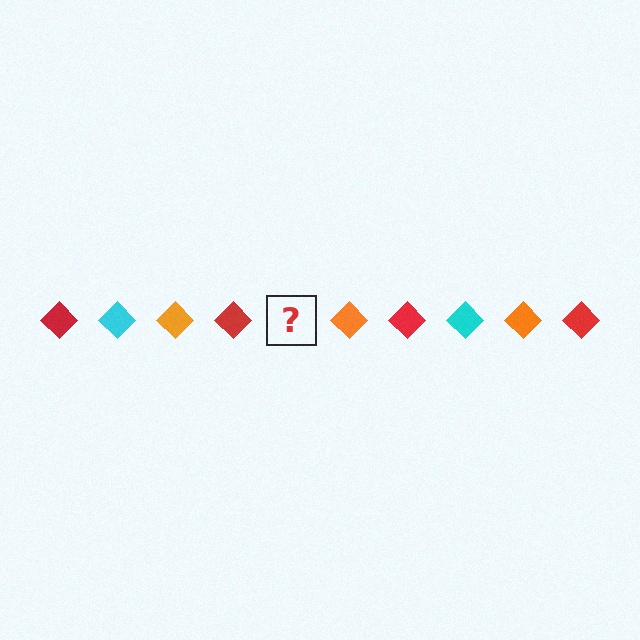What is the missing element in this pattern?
The missing element is a cyan diamond.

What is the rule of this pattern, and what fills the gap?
The rule is that the pattern cycles through red, cyan, orange diamonds. The gap should be filled with a cyan diamond.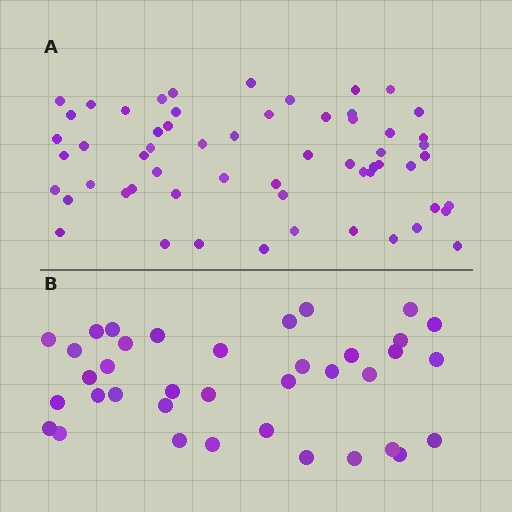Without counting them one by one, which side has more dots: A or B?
Region A (the top region) has more dots.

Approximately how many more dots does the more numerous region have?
Region A has approximately 20 more dots than region B.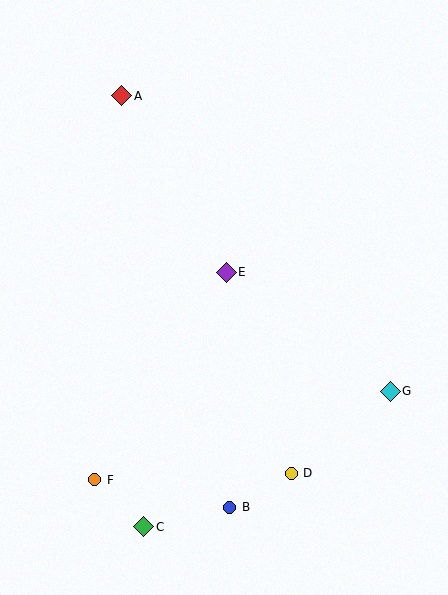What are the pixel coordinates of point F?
Point F is at (95, 480).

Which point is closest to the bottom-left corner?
Point F is closest to the bottom-left corner.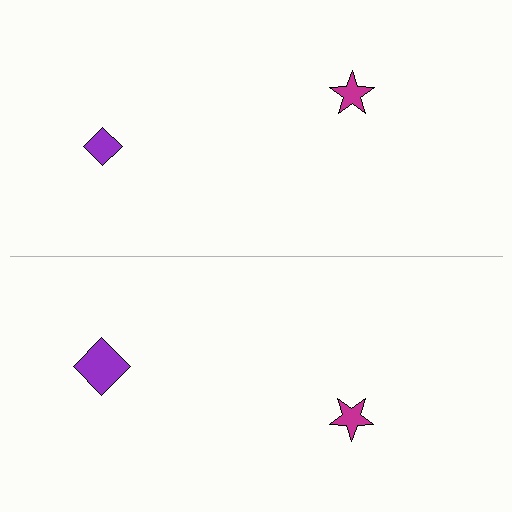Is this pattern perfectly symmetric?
No, the pattern is not perfectly symmetric. The purple diamond on the bottom side has a different size than its mirror counterpart.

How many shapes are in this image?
There are 4 shapes in this image.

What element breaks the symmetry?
The purple diamond on the bottom side has a different size than its mirror counterpart.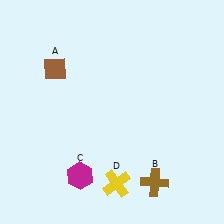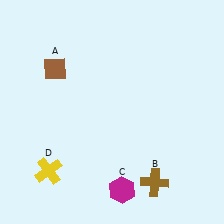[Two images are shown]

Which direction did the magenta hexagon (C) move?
The magenta hexagon (C) moved right.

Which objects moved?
The objects that moved are: the magenta hexagon (C), the yellow cross (D).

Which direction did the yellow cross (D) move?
The yellow cross (D) moved left.